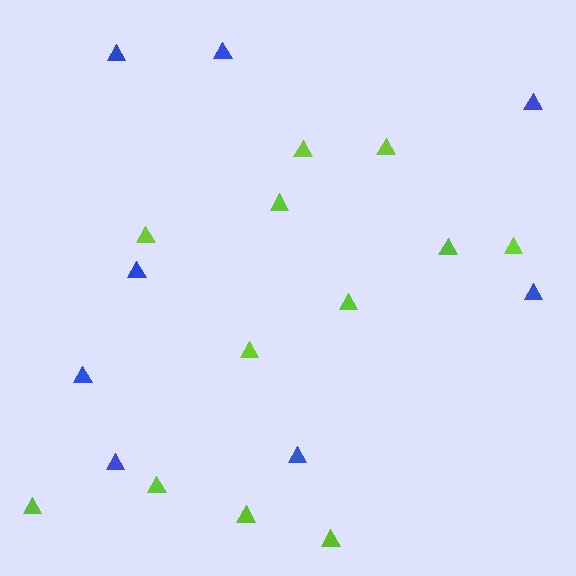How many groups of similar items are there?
There are 2 groups: one group of blue triangles (8) and one group of lime triangles (12).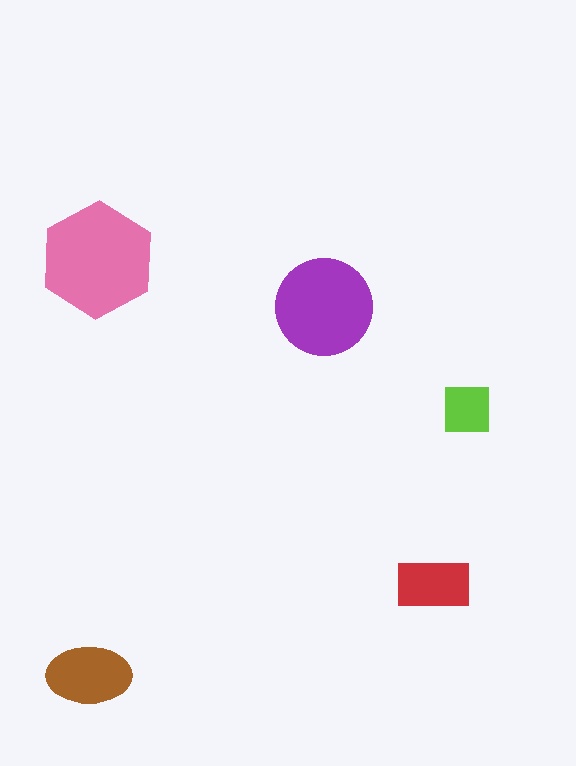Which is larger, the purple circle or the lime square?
The purple circle.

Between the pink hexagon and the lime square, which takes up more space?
The pink hexagon.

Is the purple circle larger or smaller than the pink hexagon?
Smaller.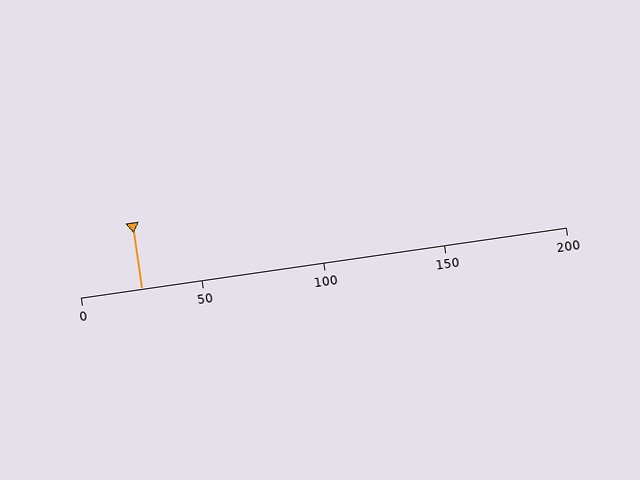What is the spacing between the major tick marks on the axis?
The major ticks are spaced 50 apart.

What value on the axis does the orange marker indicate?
The marker indicates approximately 25.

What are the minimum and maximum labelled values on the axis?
The axis runs from 0 to 200.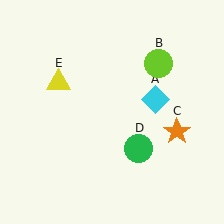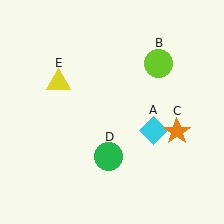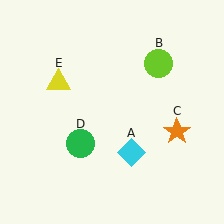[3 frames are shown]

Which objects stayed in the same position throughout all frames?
Lime circle (object B) and orange star (object C) and yellow triangle (object E) remained stationary.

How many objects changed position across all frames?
2 objects changed position: cyan diamond (object A), green circle (object D).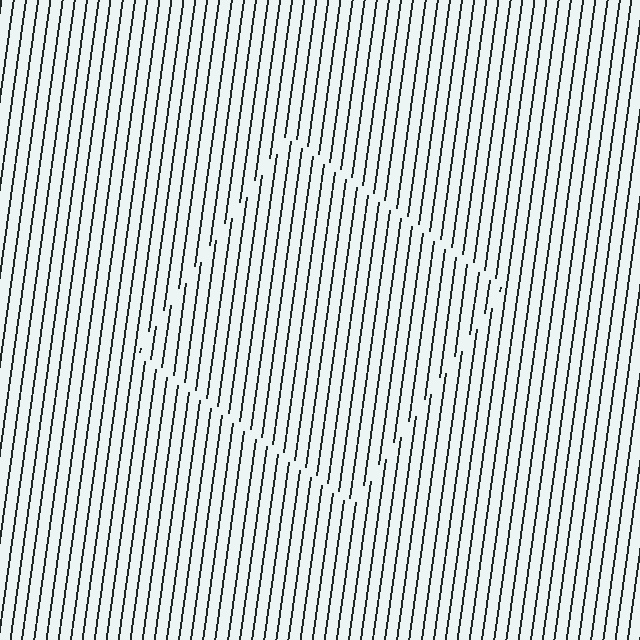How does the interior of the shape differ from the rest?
The interior of the shape contains the same grating, shifted by half a period — the contour is defined by the phase discontinuity where line-ends from the inner and outer gratings abut.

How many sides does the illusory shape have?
4 sides — the line-ends trace a square.